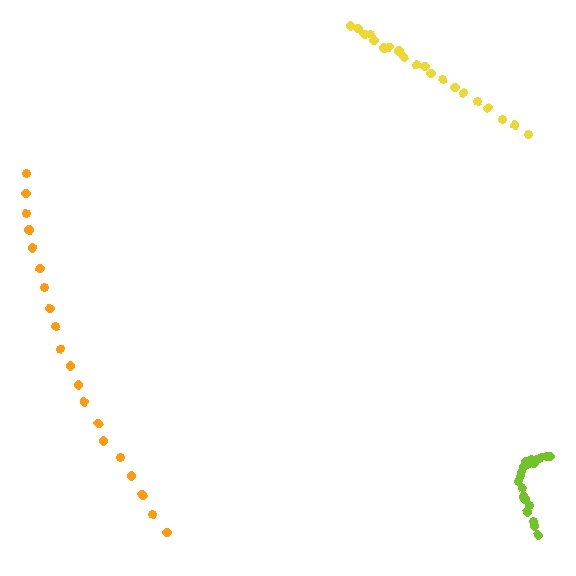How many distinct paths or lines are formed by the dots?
There are 3 distinct paths.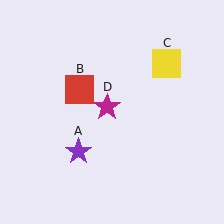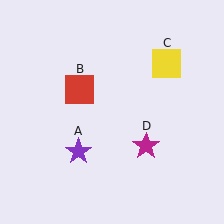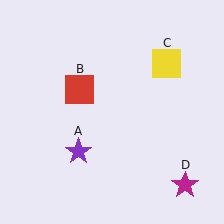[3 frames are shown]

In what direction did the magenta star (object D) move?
The magenta star (object D) moved down and to the right.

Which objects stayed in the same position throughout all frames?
Purple star (object A) and red square (object B) and yellow square (object C) remained stationary.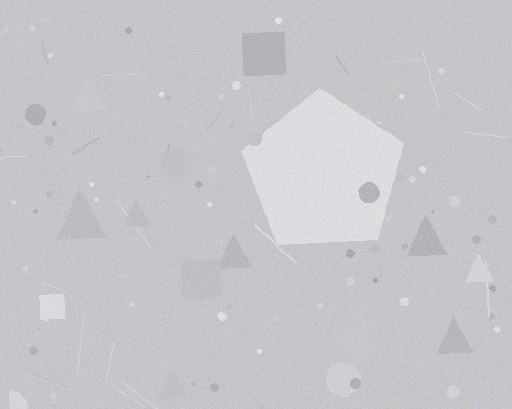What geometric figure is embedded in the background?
A pentagon is embedded in the background.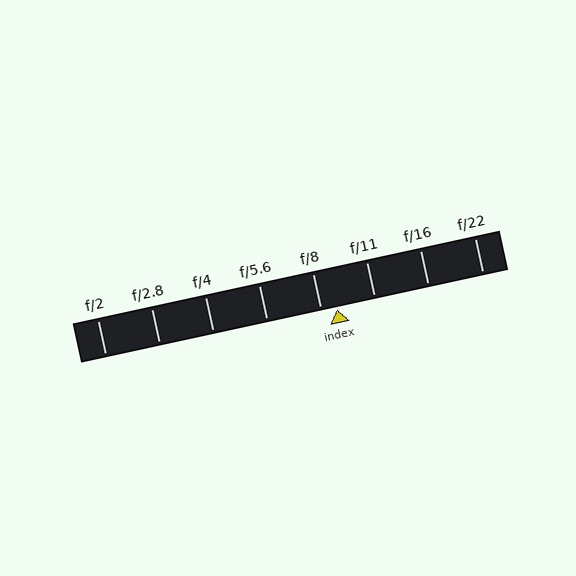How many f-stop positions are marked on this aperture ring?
There are 8 f-stop positions marked.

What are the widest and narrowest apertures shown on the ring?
The widest aperture shown is f/2 and the narrowest is f/22.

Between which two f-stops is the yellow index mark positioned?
The index mark is between f/8 and f/11.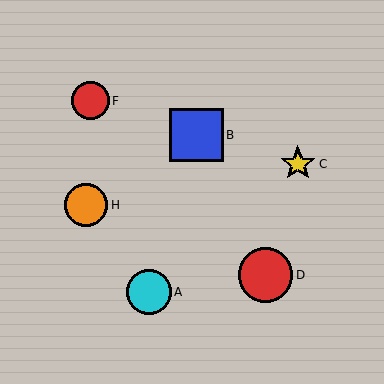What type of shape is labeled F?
Shape F is a red circle.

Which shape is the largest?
The red circle (labeled D) is the largest.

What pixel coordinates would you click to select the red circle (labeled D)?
Click at (266, 275) to select the red circle D.